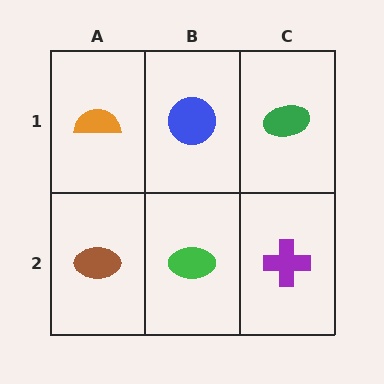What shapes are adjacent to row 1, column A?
A brown ellipse (row 2, column A), a blue circle (row 1, column B).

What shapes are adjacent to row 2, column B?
A blue circle (row 1, column B), a brown ellipse (row 2, column A), a purple cross (row 2, column C).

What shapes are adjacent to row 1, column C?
A purple cross (row 2, column C), a blue circle (row 1, column B).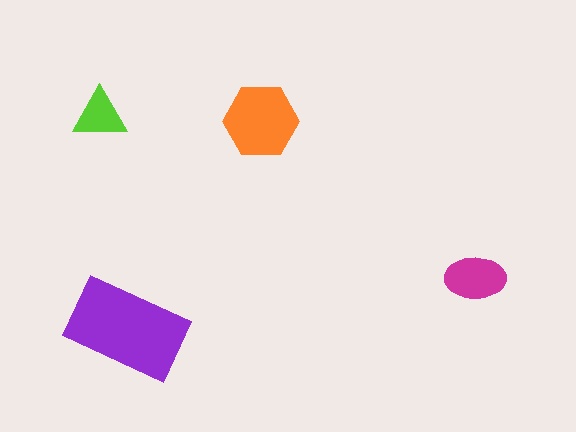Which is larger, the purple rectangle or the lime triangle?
The purple rectangle.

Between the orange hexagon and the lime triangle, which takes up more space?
The orange hexagon.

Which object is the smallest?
The lime triangle.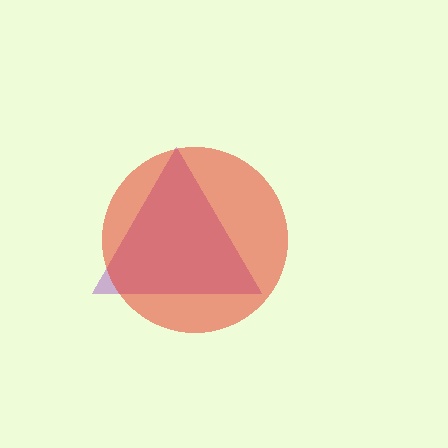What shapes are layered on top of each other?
The layered shapes are: a purple triangle, a red circle.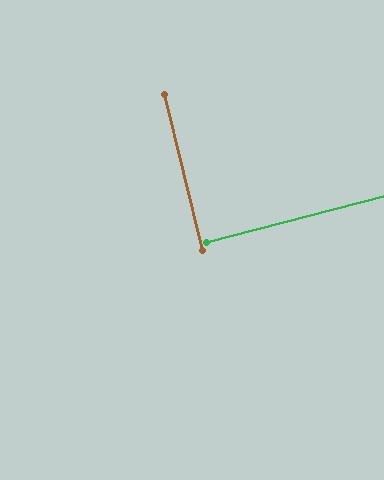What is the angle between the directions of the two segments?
Approximately 89 degrees.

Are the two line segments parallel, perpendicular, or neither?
Perpendicular — they meet at approximately 89°.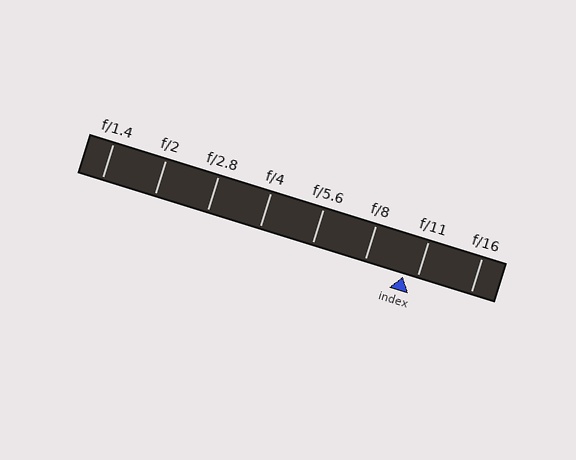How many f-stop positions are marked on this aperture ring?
There are 8 f-stop positions marked.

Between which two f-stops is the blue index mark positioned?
The index mark is between f/8 and f/11.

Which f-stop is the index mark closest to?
The index mark is closest to f/11.